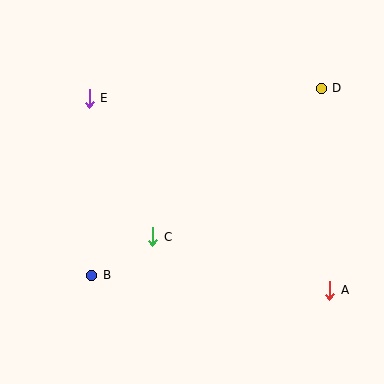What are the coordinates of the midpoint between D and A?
The midpoint between D and A is at (325, 189).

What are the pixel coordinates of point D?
Point D is at (321, 88).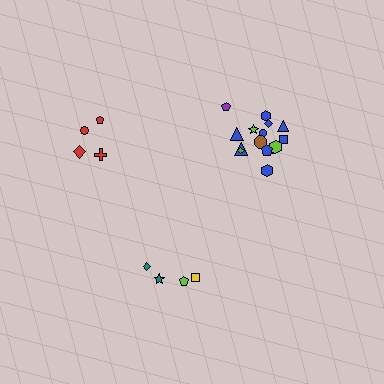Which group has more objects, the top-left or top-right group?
The top-right group.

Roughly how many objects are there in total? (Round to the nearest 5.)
Roughly 25 objects in total.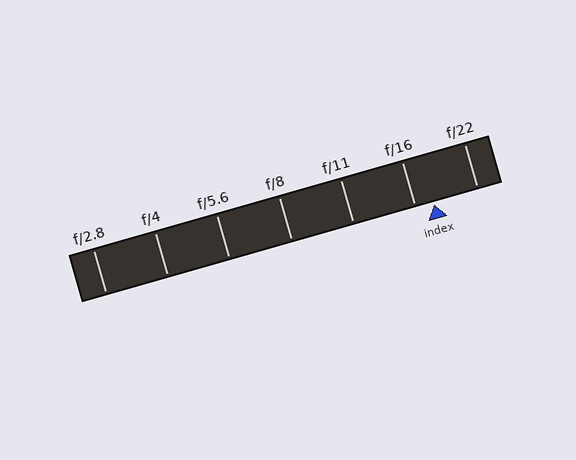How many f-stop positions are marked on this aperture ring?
There are 7 f-stop positions marked.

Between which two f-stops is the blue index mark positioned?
The index mark is between f/16 and f/22.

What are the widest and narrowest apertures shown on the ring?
The widest aperture shown is f/2.8 and the narrowest is f/22.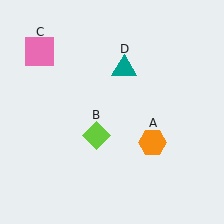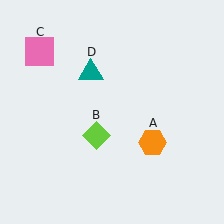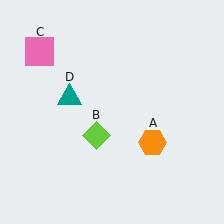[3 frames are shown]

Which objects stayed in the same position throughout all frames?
Orange hexagon (object A) and lime diamond (object B) and pink square (object C) remained stationary.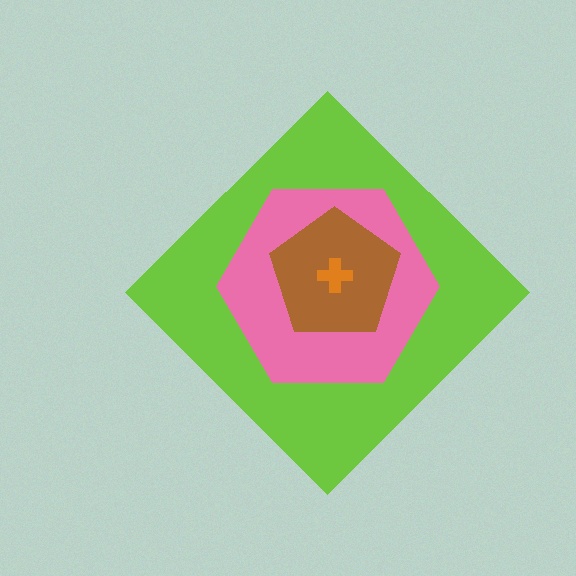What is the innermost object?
The orange cross.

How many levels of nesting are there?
4.